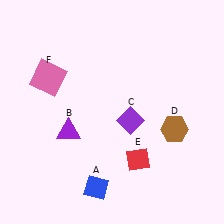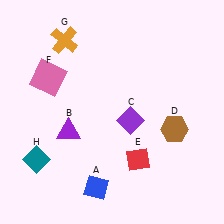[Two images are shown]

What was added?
An orange cross (G), a teal diamond (H) were added in Image 2.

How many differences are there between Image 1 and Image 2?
There are 2 differences between the two images.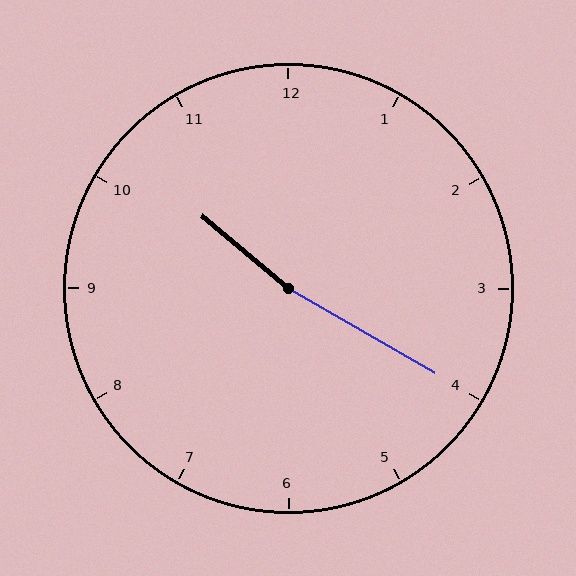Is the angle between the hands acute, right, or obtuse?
It is obtuse.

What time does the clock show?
10:20.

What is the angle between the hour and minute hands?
Approximately 170 degrees.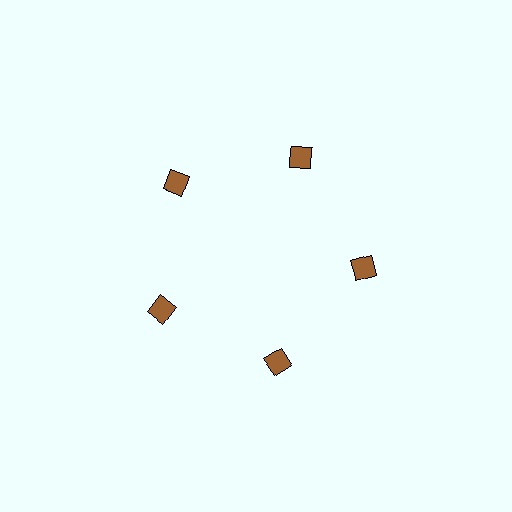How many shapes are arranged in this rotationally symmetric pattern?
There are 5 shapes, arranged in 5 groups of 1.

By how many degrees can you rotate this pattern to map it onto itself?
The pattern maps onto itself every 72 degrees of rotation.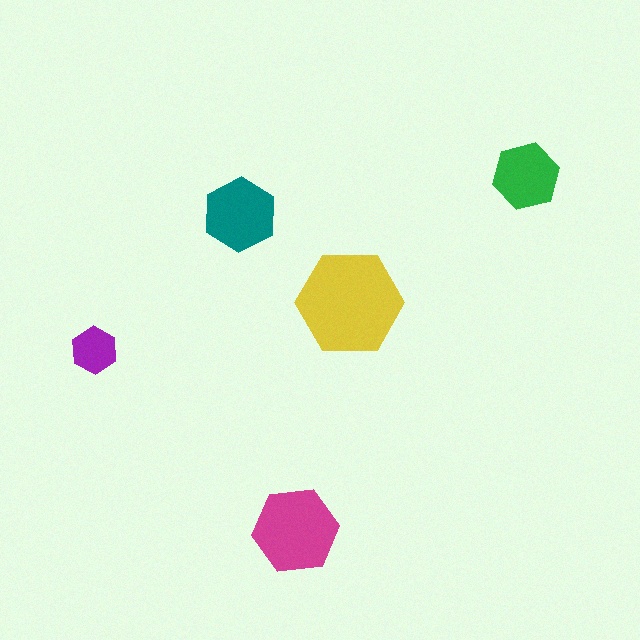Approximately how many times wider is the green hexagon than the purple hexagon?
About 1.5 times wider.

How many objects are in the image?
There are 5 objects in the image.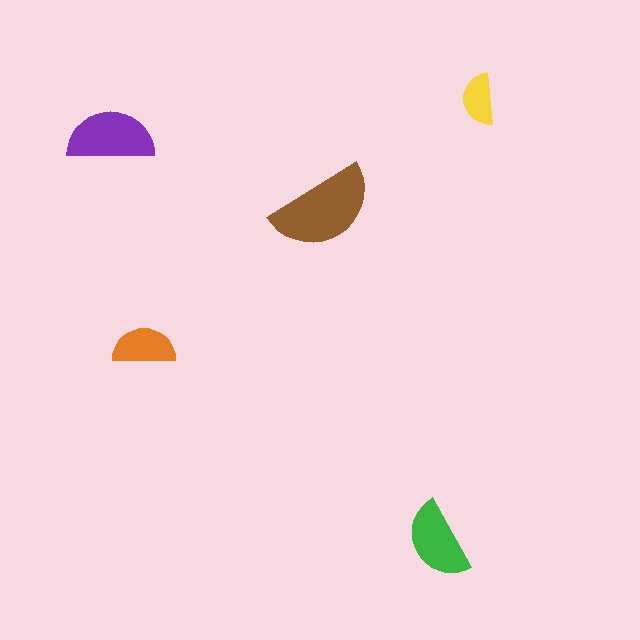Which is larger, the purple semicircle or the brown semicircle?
The brown one.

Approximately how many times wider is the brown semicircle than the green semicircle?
About 1.5 times wider.